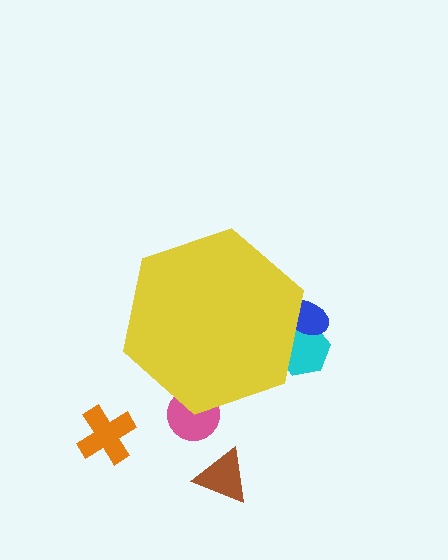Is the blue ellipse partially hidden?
Yes, the blue ellipse is partially hidden behind the yellow hexagon.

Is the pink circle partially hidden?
Yes, the pink circle is partially hidden behind the yellow hexagon.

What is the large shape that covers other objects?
A yellow hexagon.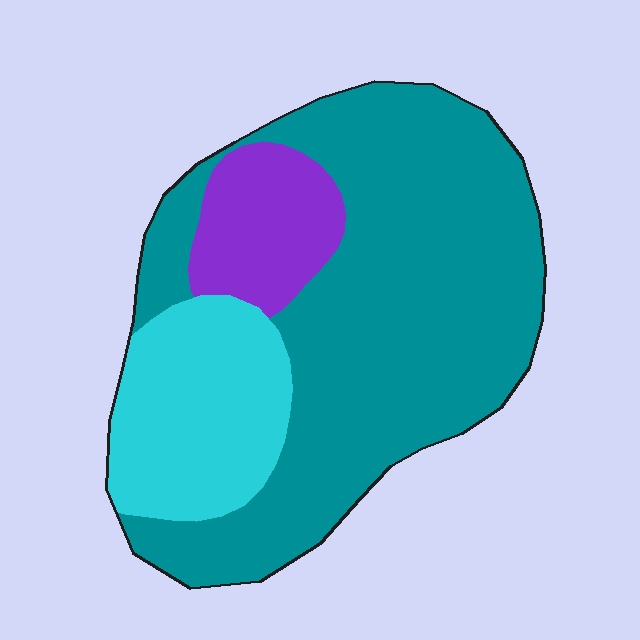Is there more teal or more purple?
Teal.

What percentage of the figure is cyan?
Cyan takes up between a sixth and a third of the figure.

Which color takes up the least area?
Purple, at roughly 15%.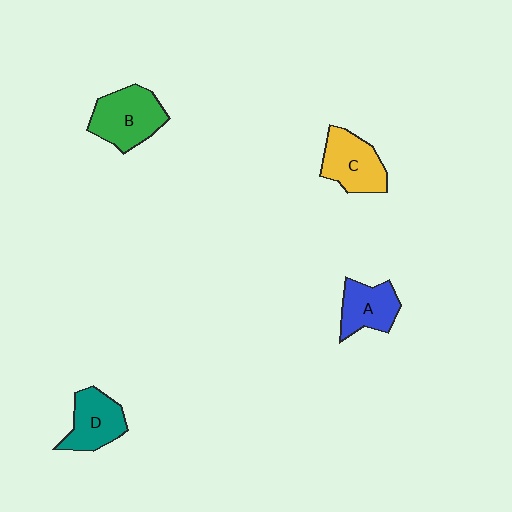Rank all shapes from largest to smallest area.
From largest to smallest: B (green), C (yellow), D (teal), A (blue).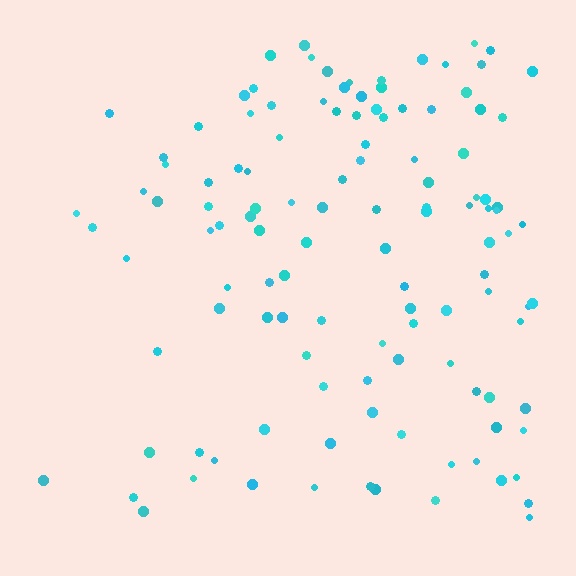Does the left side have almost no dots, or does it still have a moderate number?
Still a moderate number, just noticeably fewer than the right.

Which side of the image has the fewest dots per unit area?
The left.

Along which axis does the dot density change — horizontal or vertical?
Horizontal.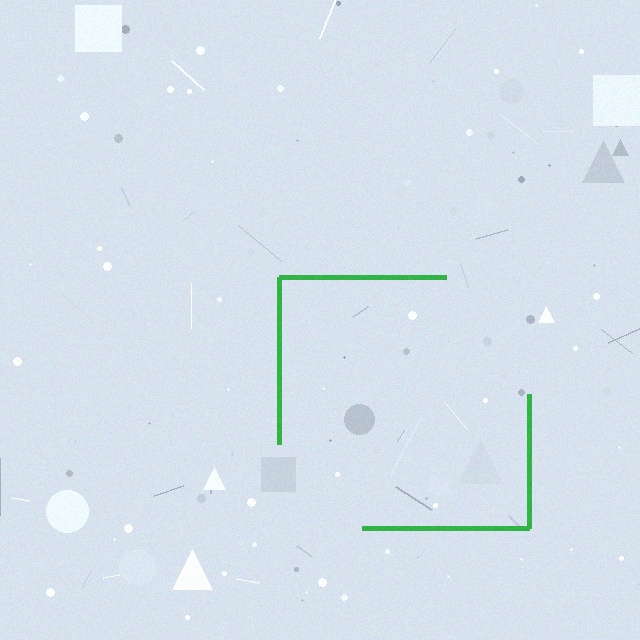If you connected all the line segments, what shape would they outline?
They would outline a square.